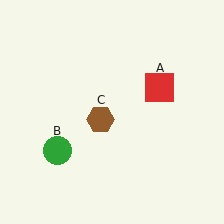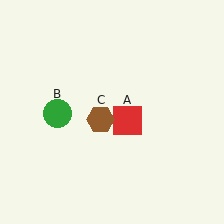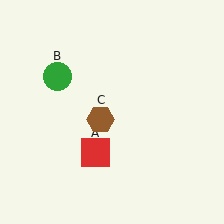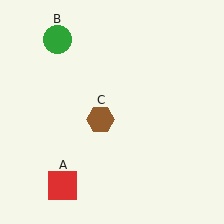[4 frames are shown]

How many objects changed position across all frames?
2 objects changed position: red square (object A), green circle (object B).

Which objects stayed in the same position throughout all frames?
Brown hexagon (object C) remained stationary.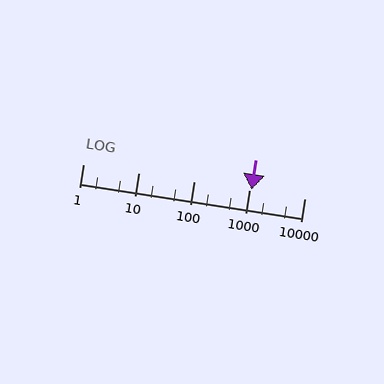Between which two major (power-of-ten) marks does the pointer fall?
The pointer is between 1000 and 10000.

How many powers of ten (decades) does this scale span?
The scale spans 4 decades, from 1 to 10000.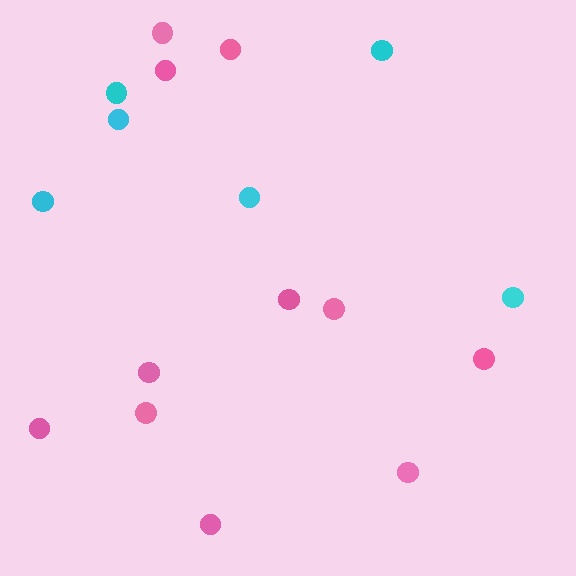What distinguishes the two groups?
There are 2 groups: one group of pink circles (11) and one group of cyan circles (6).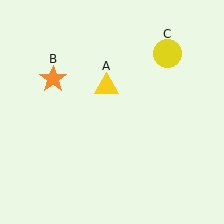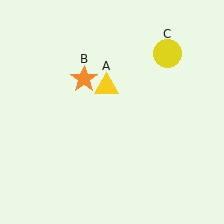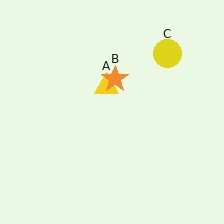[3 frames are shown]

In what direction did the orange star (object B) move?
The orange star (object B) moved right.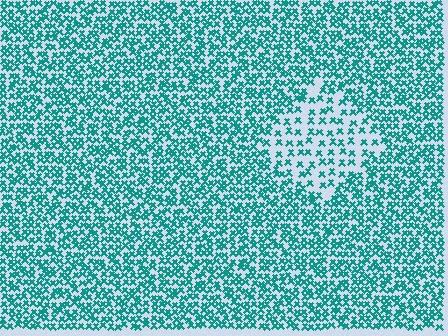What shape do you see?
I see a diamond.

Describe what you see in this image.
The image contains small teal elements arranged at two different densities. A diamond-shaped region is visible where the elements are less densely packed than the surrounding area.